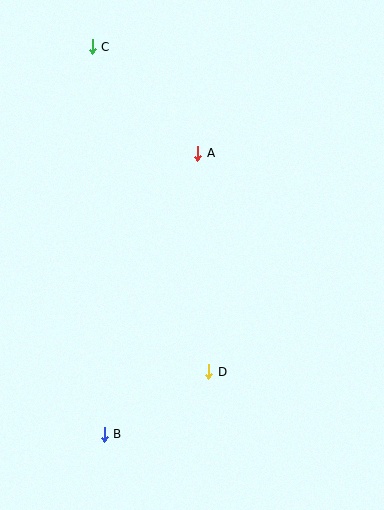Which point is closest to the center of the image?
Point A at (198, 153) is closest to the center.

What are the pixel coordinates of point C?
Point C is at (92, 47).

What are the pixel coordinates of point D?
Point D is at (209, 372).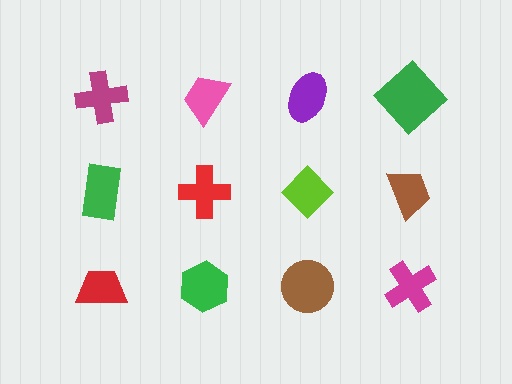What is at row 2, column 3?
A lime diamond.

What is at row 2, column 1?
A green rectangle.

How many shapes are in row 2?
4 shapes.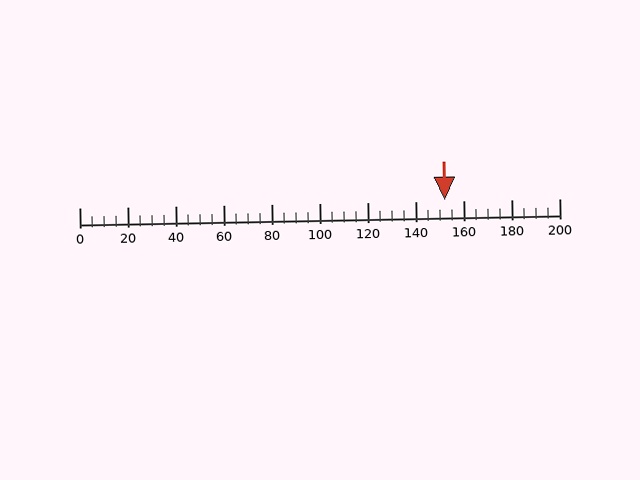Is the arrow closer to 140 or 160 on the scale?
The arrow is closer to 160.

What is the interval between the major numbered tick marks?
The major tick marks are spaced 20 units apart.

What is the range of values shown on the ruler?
The ruler shows values from 0 to 200.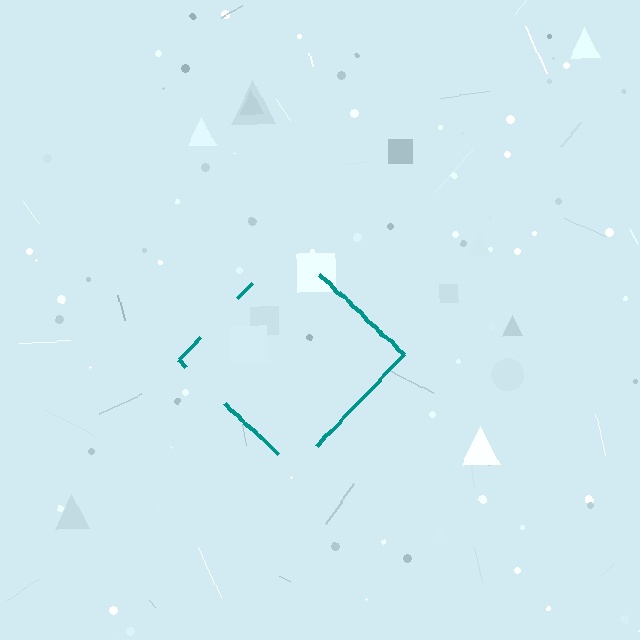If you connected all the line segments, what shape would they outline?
They would outline a diamond.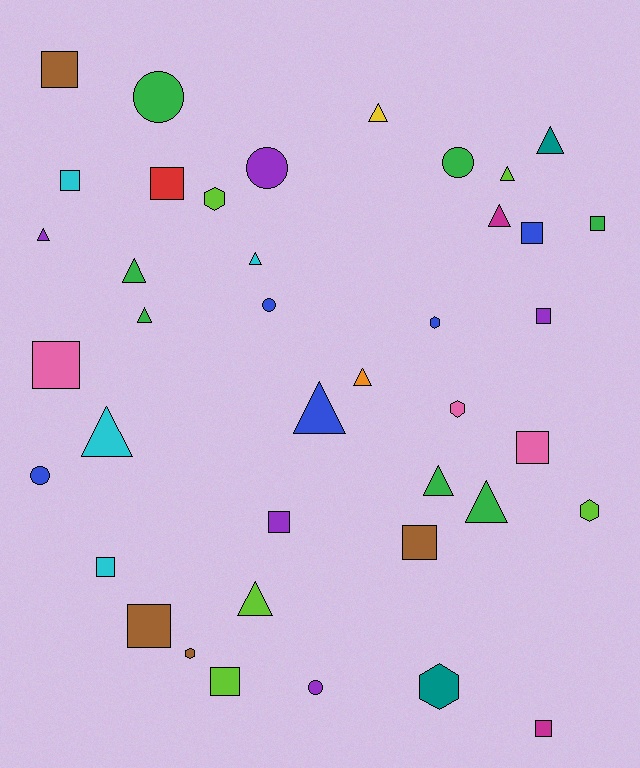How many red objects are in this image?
There is 1 red object.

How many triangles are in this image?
There are 14 triangles.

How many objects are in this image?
There are 40 objects.